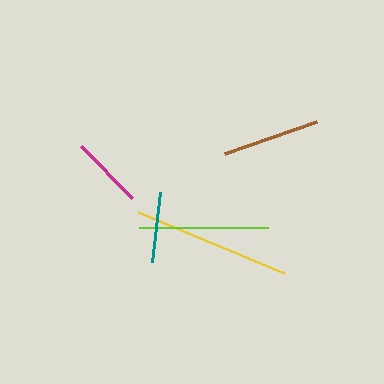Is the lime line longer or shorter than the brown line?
The lime line is longer than the brown line.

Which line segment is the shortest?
The teal line is the shortest at approximately 70 pixels.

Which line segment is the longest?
The yellow line is the longest at approximately 158 pixels.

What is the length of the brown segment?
The brown segment is approximately 97 pixels long.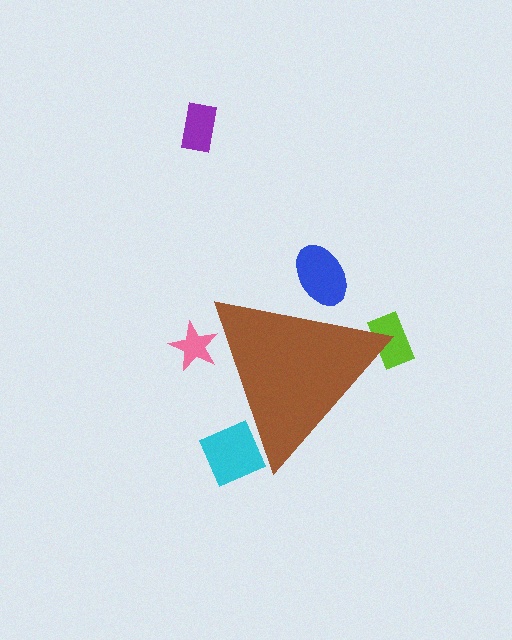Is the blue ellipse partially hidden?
Yes, the blue ellipse is partially hidden behind the brown triangle.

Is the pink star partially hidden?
Yes, the pink star is partially hidden behind the brown triangle.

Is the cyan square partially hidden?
Yes, the cyan square is partially hidden behind the brown triangle.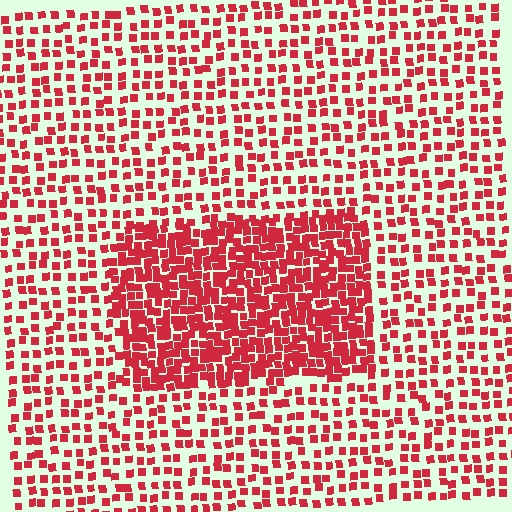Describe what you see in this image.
The image contains small red elements arranged at two different densities. A rectangle-shaped region is visible where the elements are more densely packed than the surrounding area.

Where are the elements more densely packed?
The elements are more densely packed inside the rectangle boundary.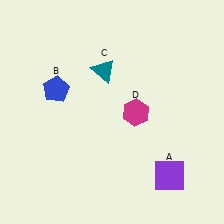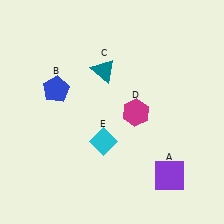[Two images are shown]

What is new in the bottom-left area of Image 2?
A cyan diamond (E) was added in the bottom-left area of Image 2.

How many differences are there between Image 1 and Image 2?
There is 1 difference between the two images.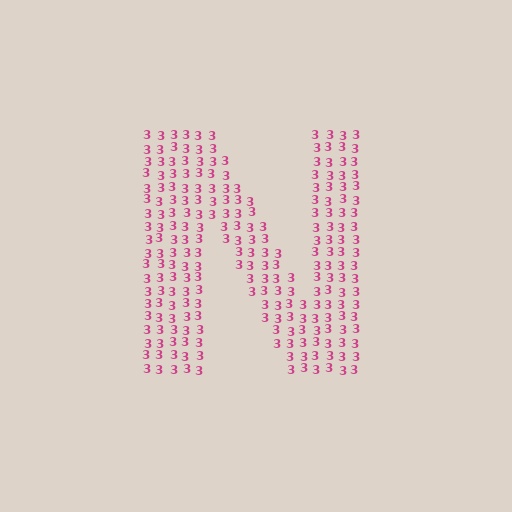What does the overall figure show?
The overall figure shows the letter N.